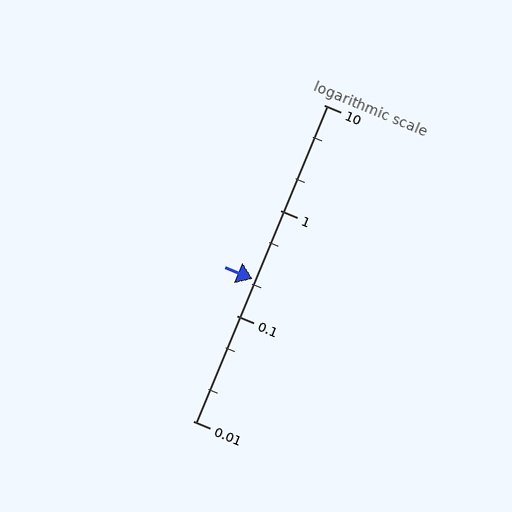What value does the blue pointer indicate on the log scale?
The pointer indicates approximately 0.22.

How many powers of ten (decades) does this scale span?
The scale spans 3 decades, from 0.01 to 10.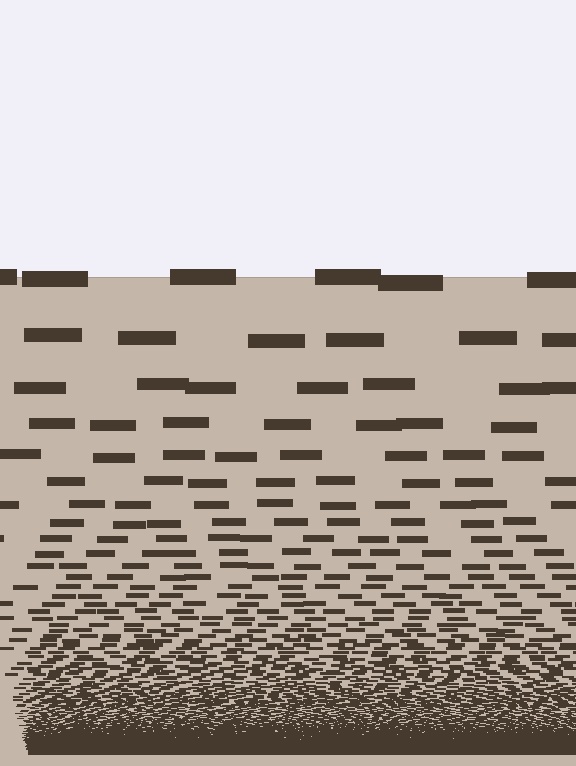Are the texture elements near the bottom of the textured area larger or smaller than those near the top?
Smaller. The gradient is inverted — elements near the bottom are smaller and denser.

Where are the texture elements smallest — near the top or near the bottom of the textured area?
Near the bottom.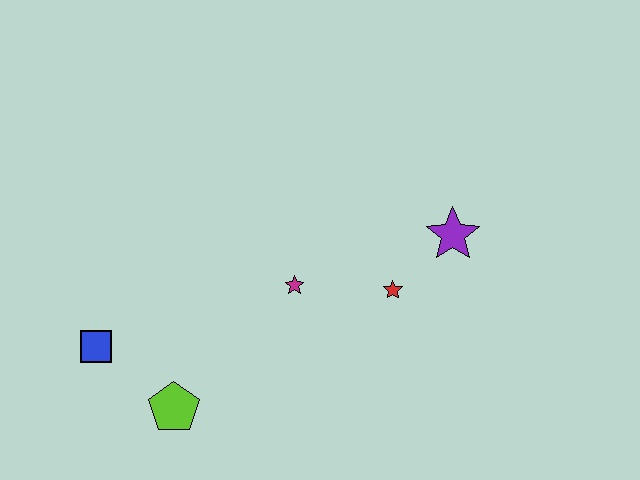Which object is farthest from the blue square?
The purple star is farthest from the blue square.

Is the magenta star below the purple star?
Yes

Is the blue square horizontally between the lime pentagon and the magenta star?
No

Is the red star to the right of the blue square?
Yes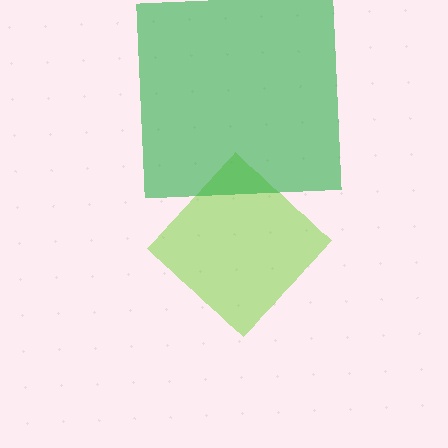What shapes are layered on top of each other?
The layered shapes are: a lime diamond, a green square.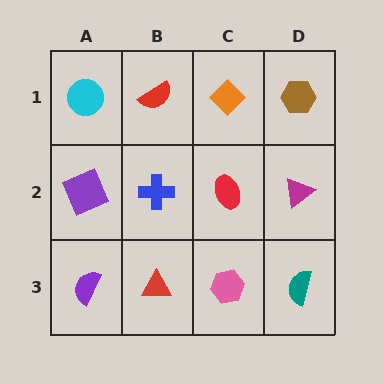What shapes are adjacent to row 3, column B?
A blue cross (row 2, column B), a purple semicircle (row 3, column A), a pink hexagon (row 3, column C).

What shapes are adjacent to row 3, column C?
A red ellipse (row 2, column C), a red triangle (row 3, column B), a teal semicircle (row 3, column D).